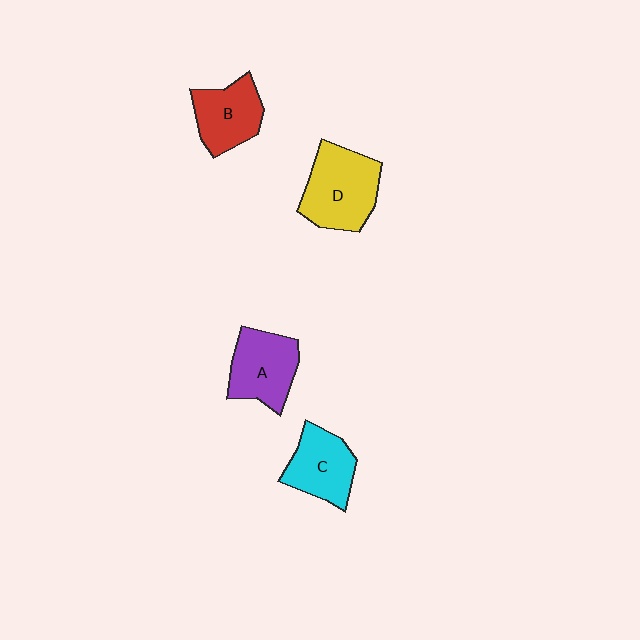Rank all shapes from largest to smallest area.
From largest to smallest: D (yellow), A (purple), C (cyan), B (red).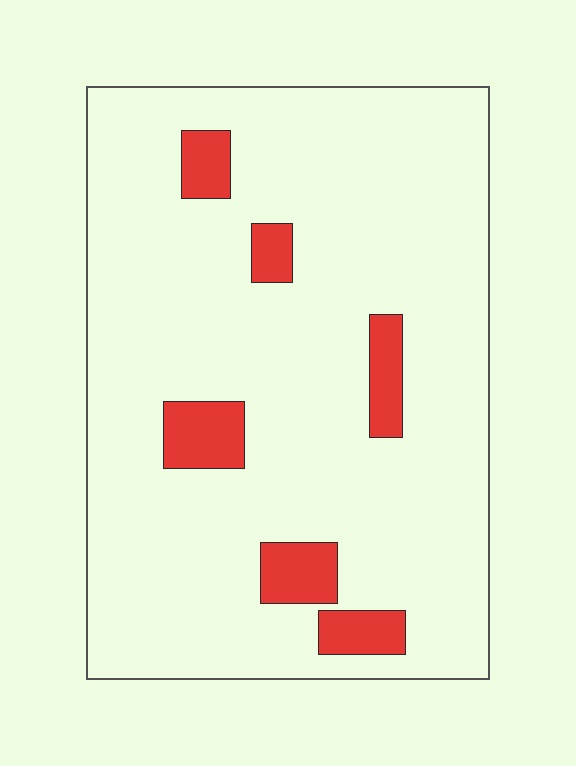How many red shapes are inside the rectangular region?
6.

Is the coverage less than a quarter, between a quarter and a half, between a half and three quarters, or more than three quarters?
Less than a quarter.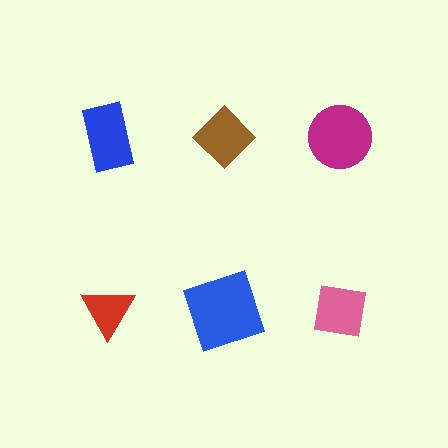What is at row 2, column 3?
A pink square.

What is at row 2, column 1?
A red triangle.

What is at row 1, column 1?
A blue rectangle.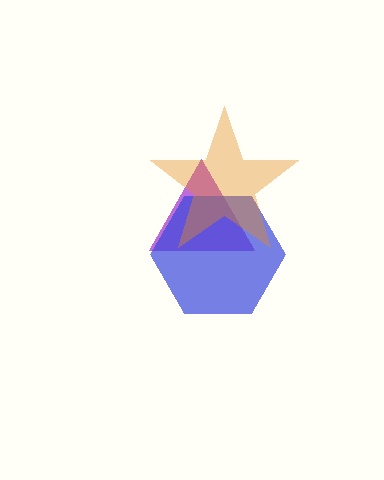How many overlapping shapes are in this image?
There are 3 overlapping shapes in the image.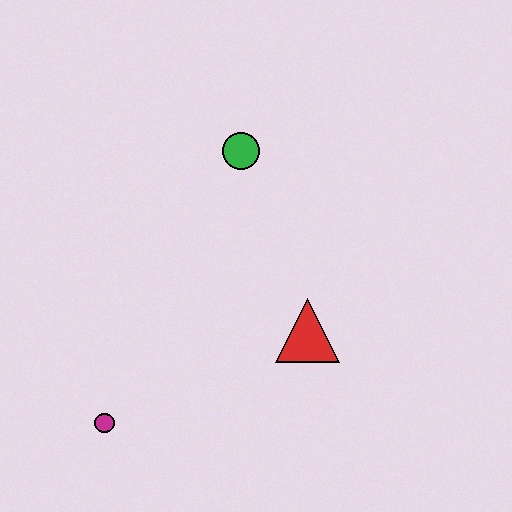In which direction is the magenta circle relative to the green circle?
The magenta circle is below the green circle.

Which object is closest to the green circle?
The red triangle is closest to the green circle.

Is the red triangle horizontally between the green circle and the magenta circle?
No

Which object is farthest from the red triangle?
The magenta circle is farthest from the red triangle.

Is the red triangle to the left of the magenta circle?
No